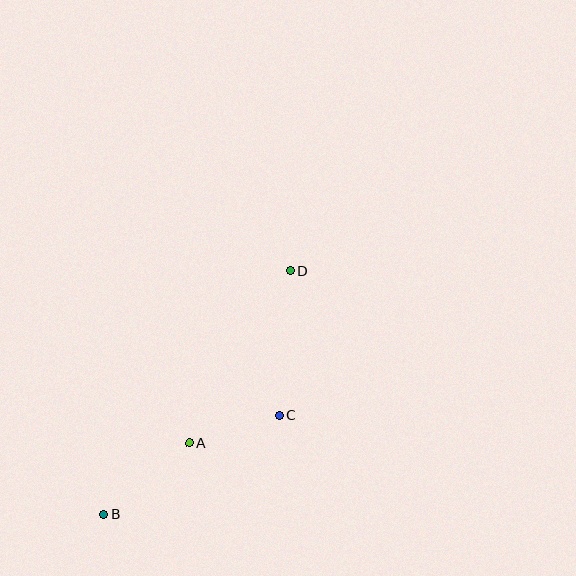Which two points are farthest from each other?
Points B and D are farthest from each other.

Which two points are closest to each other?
Points A and C are closest to each other.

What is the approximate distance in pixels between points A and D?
The distance between A and D is approximately 199 pixels.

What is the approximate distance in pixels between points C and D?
The distance between C and D is approximately 145 pixels.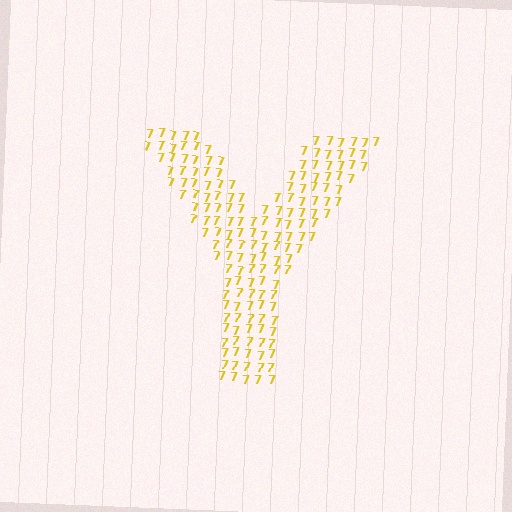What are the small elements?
The small elements are digit 7's.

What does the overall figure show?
The overall figure shows the letter Y.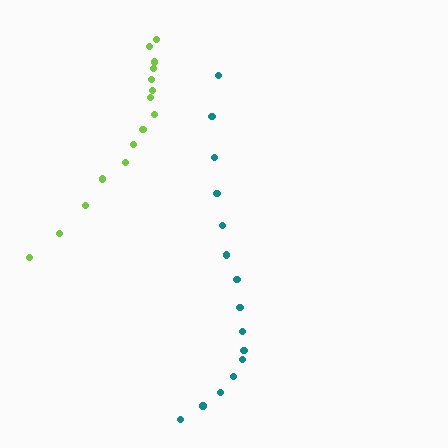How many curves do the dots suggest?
There are 2 distinct paths.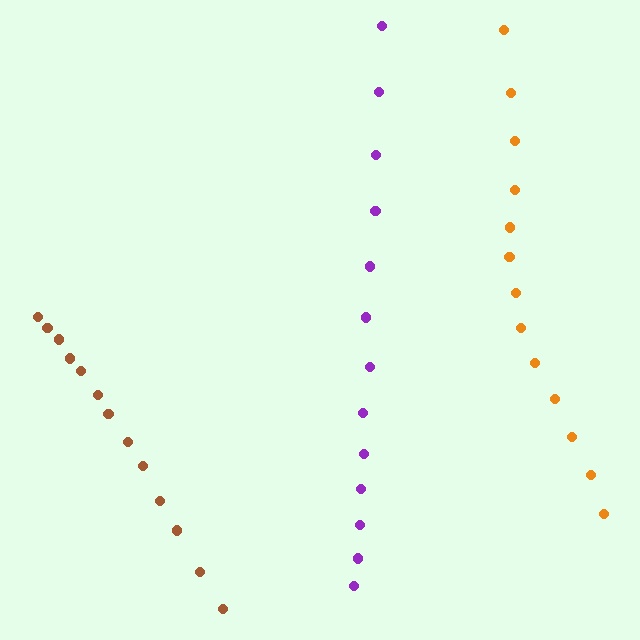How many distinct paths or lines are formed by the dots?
There are 3 distinct paths.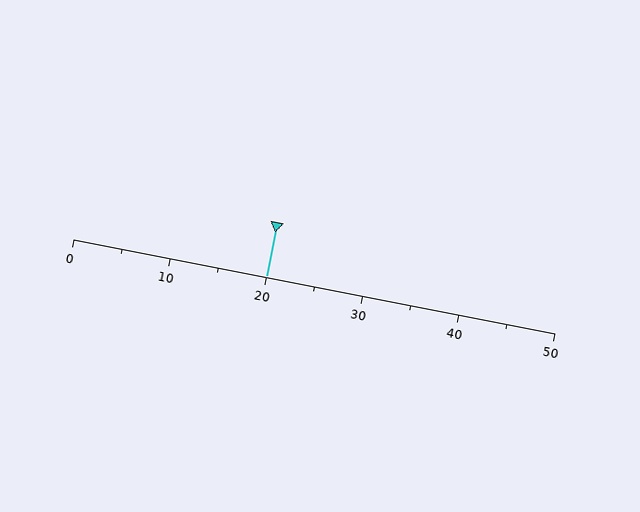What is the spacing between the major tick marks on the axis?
The major ticks are spaced 10 apart.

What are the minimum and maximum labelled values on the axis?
The axis runs from 0 to 50.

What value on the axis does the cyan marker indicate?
The marker indicates approximately 20.